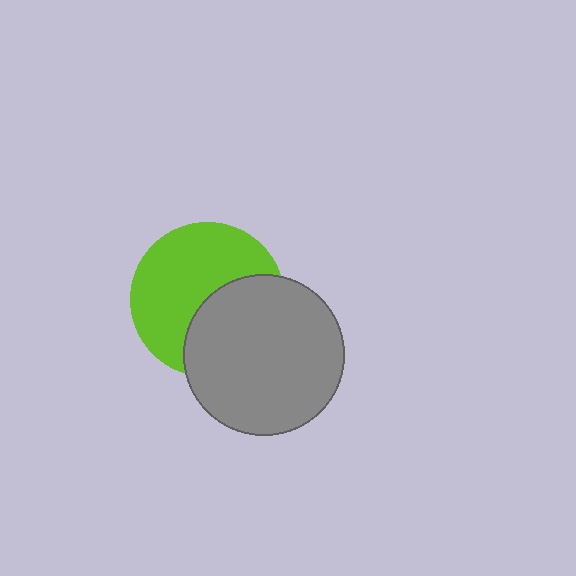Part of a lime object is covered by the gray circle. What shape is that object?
It is a circle.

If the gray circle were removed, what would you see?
You would see the complete lime circle.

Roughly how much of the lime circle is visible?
About half of it is visible (roughly 59%).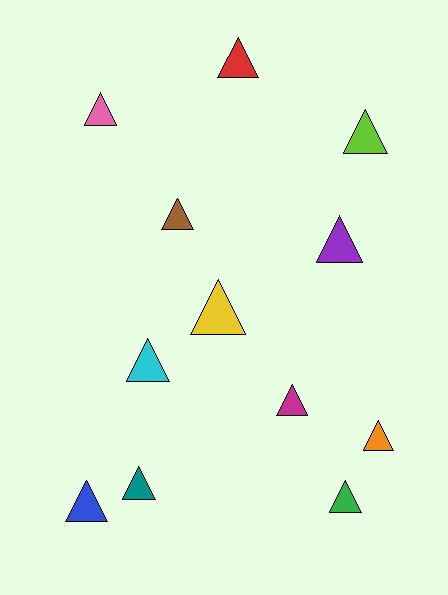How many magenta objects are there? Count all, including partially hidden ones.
There is 1 magenta object.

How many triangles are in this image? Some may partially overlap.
There are 12 triangles.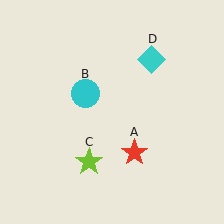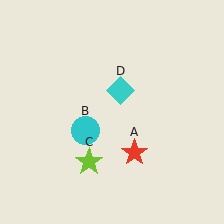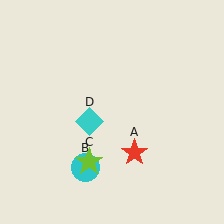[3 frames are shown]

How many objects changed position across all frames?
2 objects changed position: cyan circle (object B), cyan diamond (object D).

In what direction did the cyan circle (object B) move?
The cyan circle (object B) moved down.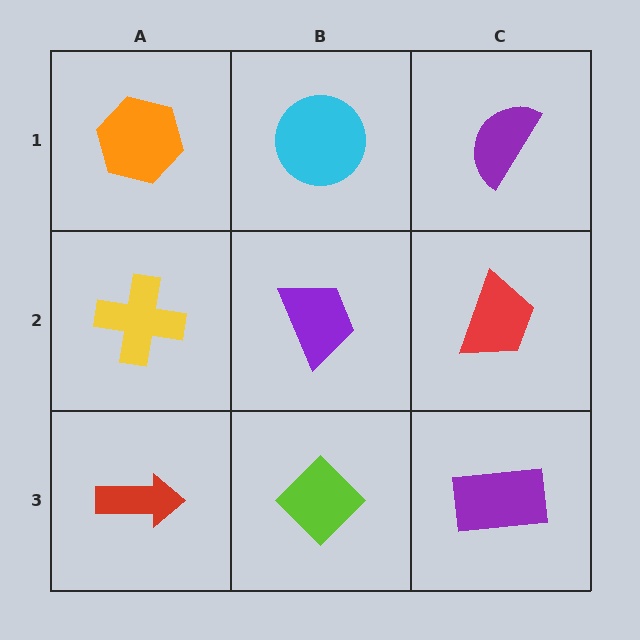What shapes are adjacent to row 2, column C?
A purple semicircle (row 1, column C), a purple rectangle (row 3, column C), a purple trapezoid (row 2, column B).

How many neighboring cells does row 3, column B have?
3.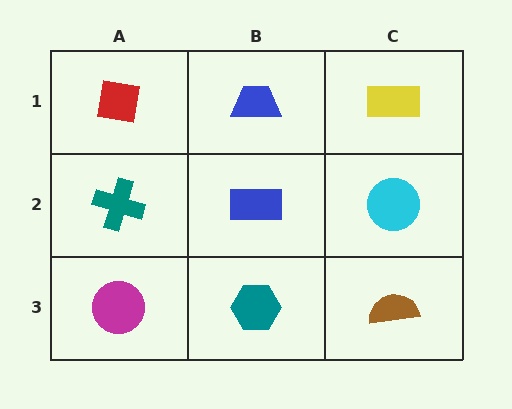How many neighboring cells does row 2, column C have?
3.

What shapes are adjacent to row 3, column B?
A blue rectangle (row 2, column B), a magenta circle (row 3, column A), a brown semicircle (row 3, column C).